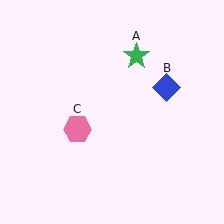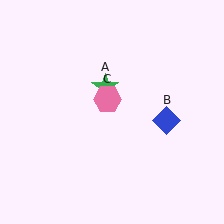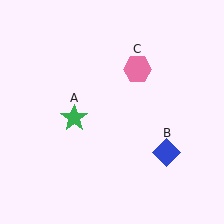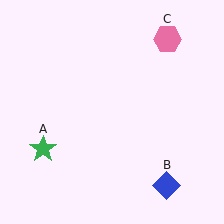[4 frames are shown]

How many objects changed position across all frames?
3 objects changed position: green star (object A), blue diamond (object B), pink hexagon (object C).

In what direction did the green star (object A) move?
The green star (object A) moved down and to the left.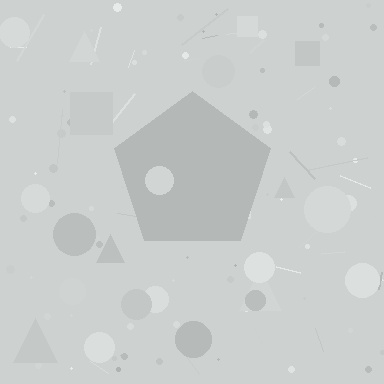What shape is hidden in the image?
A pentagon is hidden in the image.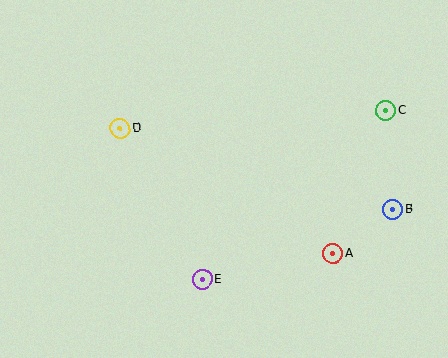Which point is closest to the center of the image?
Point E at (202, 279) is closest to the center.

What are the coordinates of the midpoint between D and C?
The midpoint between D and C is at (253, 119).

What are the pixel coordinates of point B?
Point B is at (393, 209).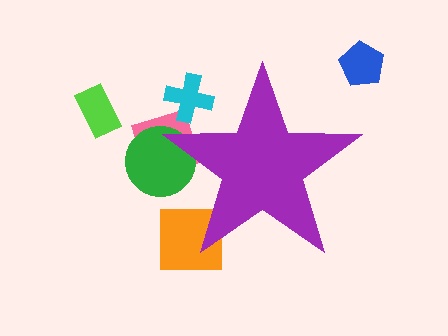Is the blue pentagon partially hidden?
No, the blue pentagon is fully visible.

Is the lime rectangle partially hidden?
No, the lime rectangle is fully visible.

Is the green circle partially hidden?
Yes, the green circle is partially hidden behind the purple star.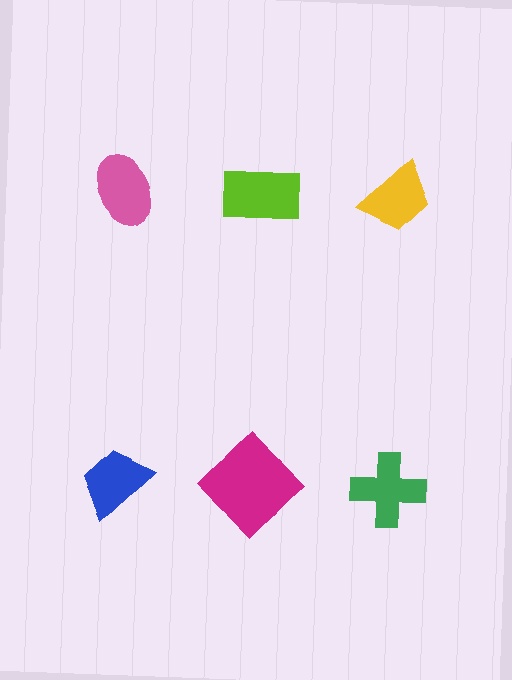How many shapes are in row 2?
3 shapes.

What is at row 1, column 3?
A yellow trapezoid.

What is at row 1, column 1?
A pink ellipse.